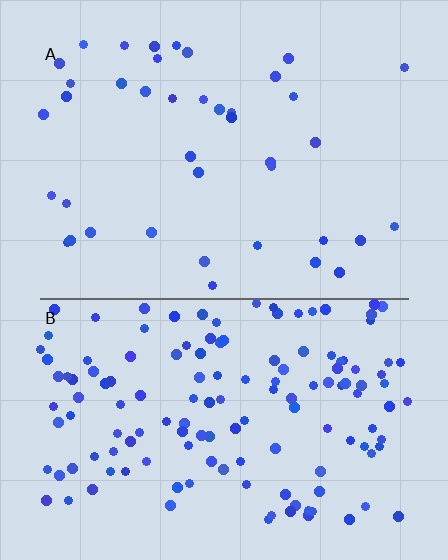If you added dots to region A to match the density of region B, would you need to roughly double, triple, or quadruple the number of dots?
Approximately quadruple.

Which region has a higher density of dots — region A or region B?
B (the bottom).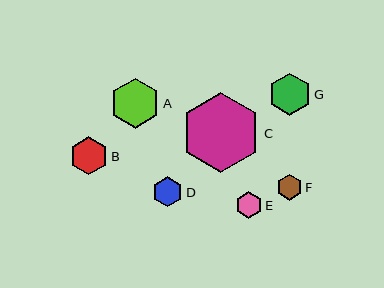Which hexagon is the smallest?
Hexagon F is the smallest with a size of approximately 26 pixels.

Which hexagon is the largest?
Hexagon C is the largest with a size of approximately 80 pixels.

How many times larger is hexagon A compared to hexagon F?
Hexagon A is approximately 1.9 times the size of hexagon F.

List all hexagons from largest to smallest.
From largest to smallest: C, A, G, B, D, E, F.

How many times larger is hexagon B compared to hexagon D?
Hexagon B is approximately 1.3 times the size of hexagon D.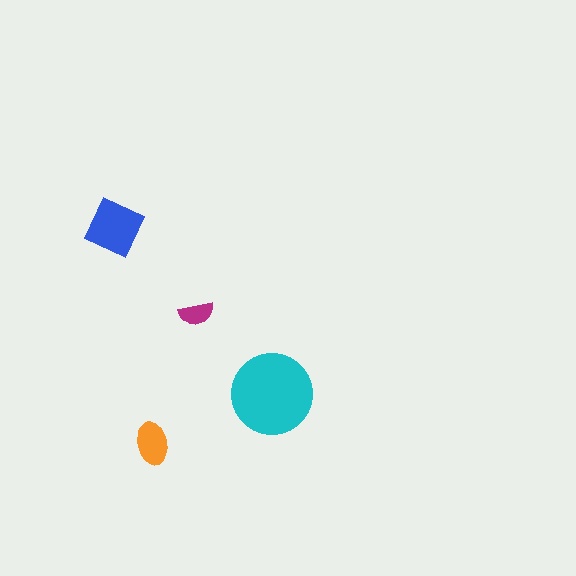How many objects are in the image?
There are 4 objects in the image.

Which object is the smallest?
The magenta semicircle.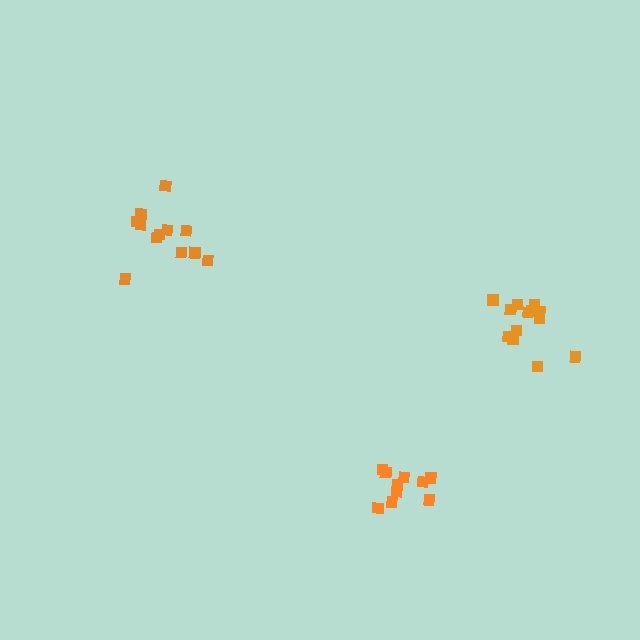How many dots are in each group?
Group 1: 13 dots, Group 2: 12 dots, Group 3: 10 dots (35 total).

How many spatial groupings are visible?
There are 3 spatial groupings.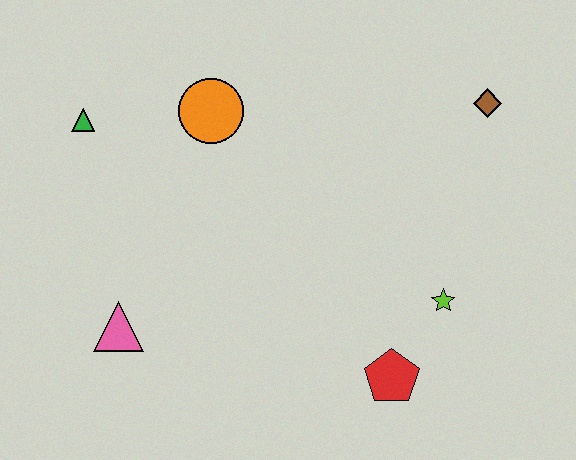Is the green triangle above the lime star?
Yes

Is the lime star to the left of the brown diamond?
Yes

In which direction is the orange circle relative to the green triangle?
The orange circle is to the right of the green triangle.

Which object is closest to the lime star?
The red pentagon is closest to the lime star.